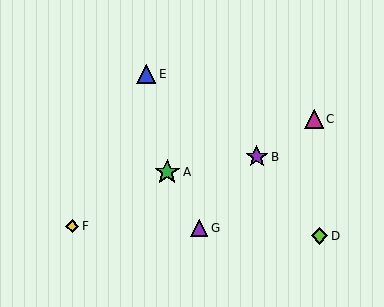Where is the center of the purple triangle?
The center of the purple triangle is at (199, 228).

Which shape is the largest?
The green star (labeled A) is the largest.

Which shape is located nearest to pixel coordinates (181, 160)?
The green star (labeled A) at (167, 172) is nearest to that location.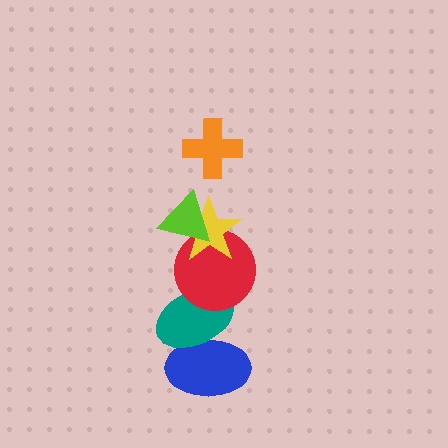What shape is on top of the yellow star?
The lime triangle is on top of the yellow star.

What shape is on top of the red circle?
The yellow star is on top of the red circle.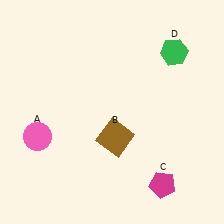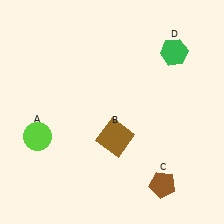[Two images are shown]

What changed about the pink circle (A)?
In Image 1, A is pink. In Image 2, it changed to lime.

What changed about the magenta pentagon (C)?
In Image 1, C is magenta. In Image 2, it changed to brown.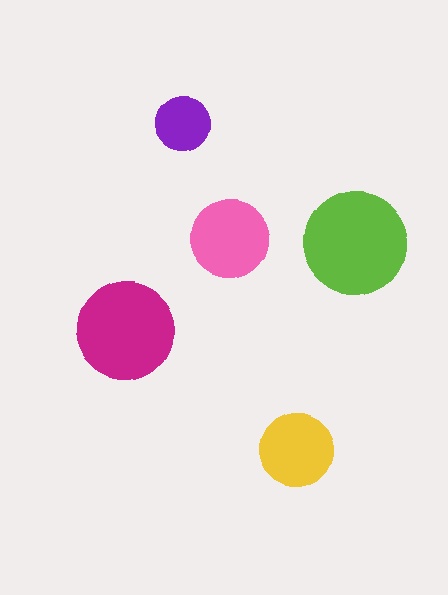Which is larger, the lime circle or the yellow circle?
The lime one.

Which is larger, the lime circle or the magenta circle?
The lime one.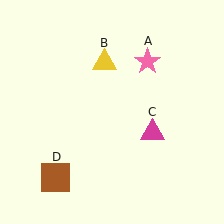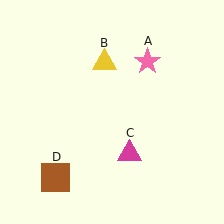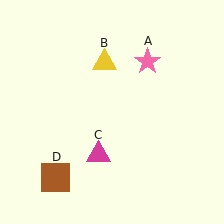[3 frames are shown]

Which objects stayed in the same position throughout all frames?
Pink star (object A) and yellow triangle (object B) and brown square (object D) remained stationary.